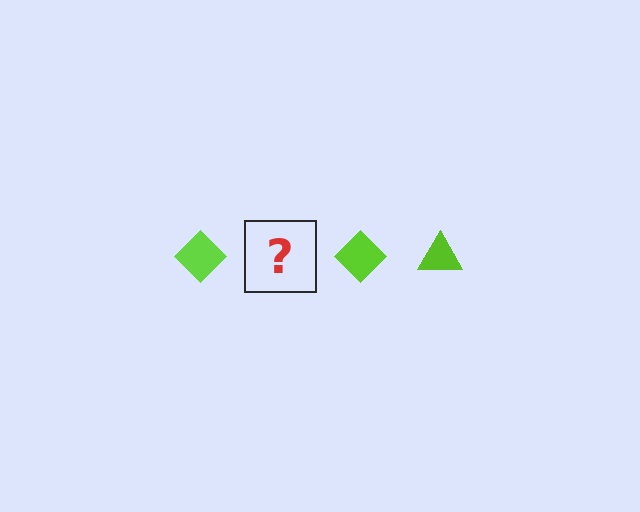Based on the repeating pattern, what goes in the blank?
The blank should be a lime triangle.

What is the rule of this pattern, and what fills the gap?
The rule is that the pattern cycles through diamond, triangle shapes in lime. The gap should be filled with a lime triangle.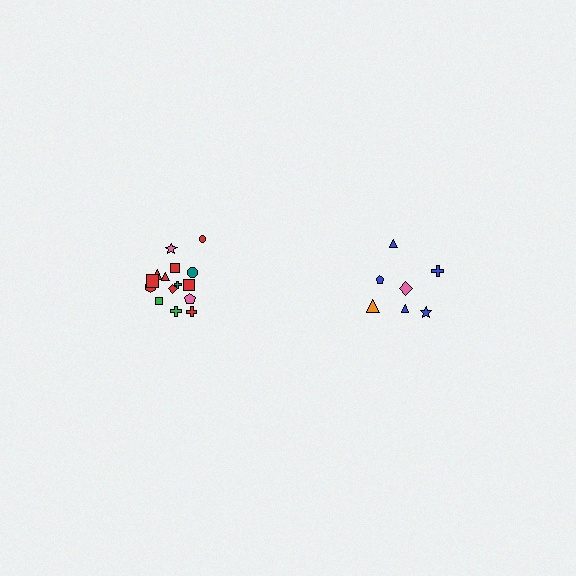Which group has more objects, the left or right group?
The left group.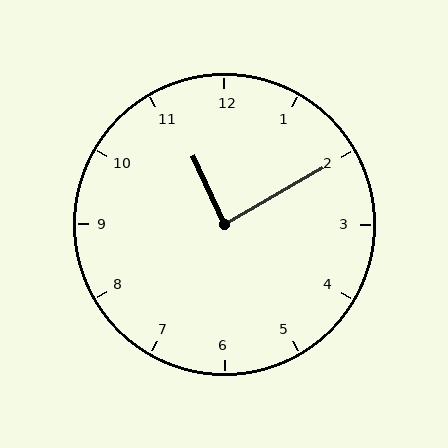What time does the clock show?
11:10.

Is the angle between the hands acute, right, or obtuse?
It is right.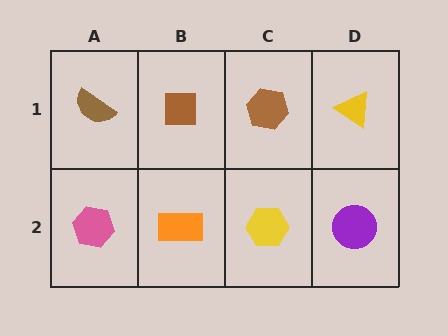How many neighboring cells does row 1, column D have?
2.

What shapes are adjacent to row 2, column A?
A brown semicircle (row 1, column A), an orange rectangle (row 2, column B).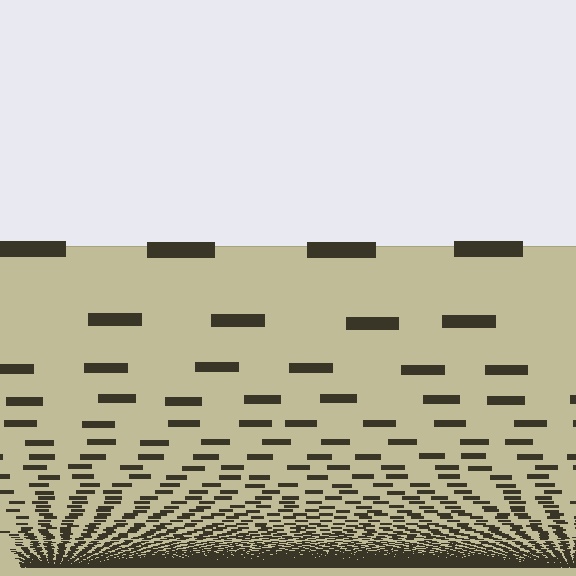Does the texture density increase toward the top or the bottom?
Density increases toward the bottom.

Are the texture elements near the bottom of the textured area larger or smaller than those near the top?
Smaller. The gradient is inverted — elements near the bottom are smaller and denser.